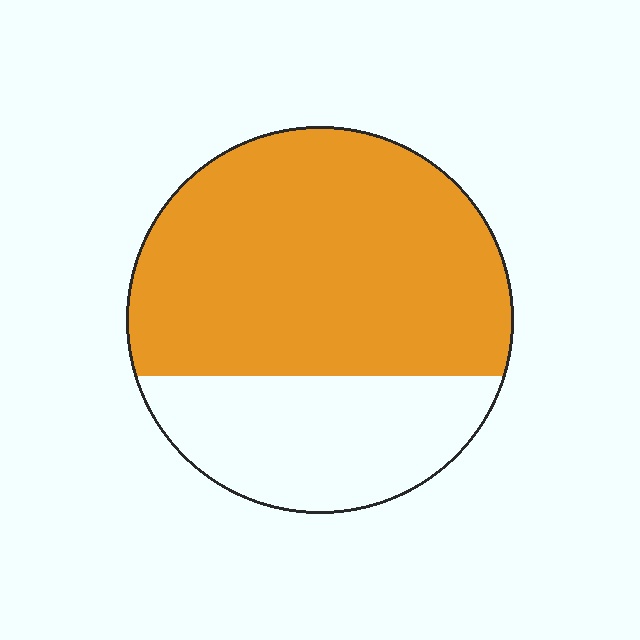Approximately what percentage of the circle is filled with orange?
Approximately 70%.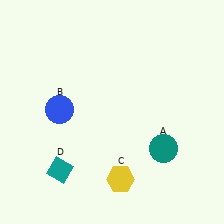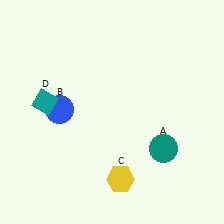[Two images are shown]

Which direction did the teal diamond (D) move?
The teal diamond (D) moved up.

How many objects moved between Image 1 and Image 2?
1 object moved between the two images.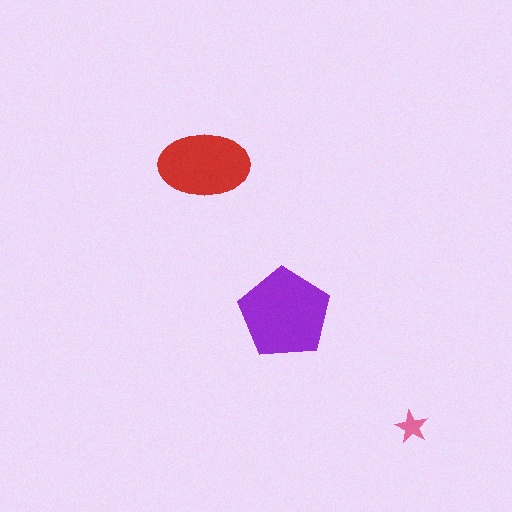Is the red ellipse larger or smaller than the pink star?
Larger.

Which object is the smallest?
The pink star.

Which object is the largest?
The purple pentagon.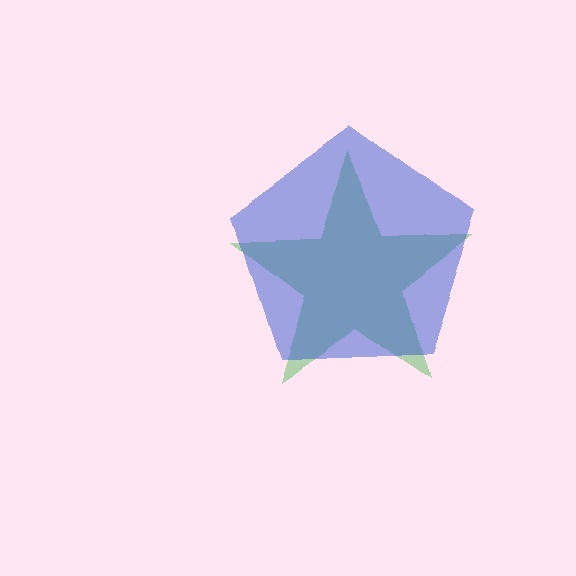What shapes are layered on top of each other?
The layered shapes are: a green star, a blue pentagon.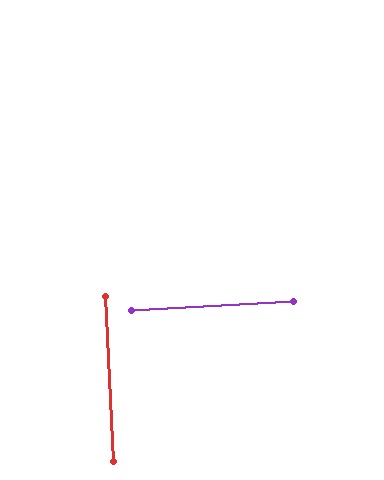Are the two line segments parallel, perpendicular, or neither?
Perpendicular — they meet at approximately 90°.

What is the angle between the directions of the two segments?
Approximately 90 degrees.